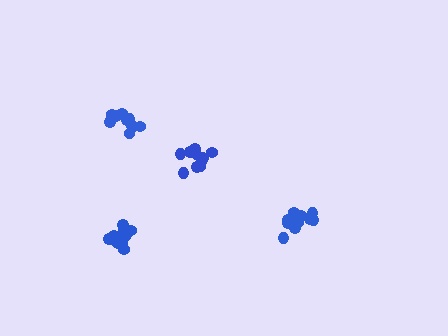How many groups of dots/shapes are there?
There are 4 groups.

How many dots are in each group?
Group 1: 10 dots, Group 2: 10 dots, Group 3: 13 dots, Group 4: 13 dots (46 total).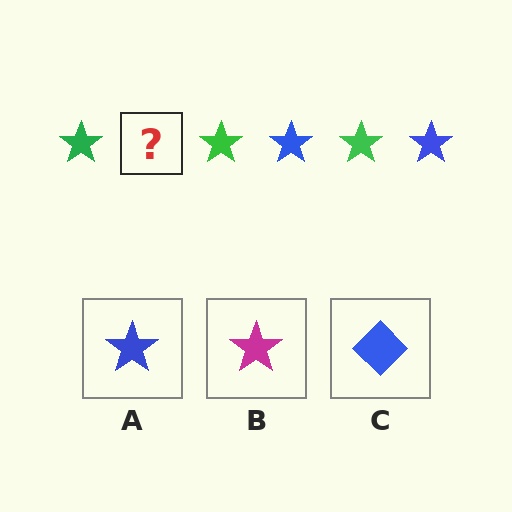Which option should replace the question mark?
Option A.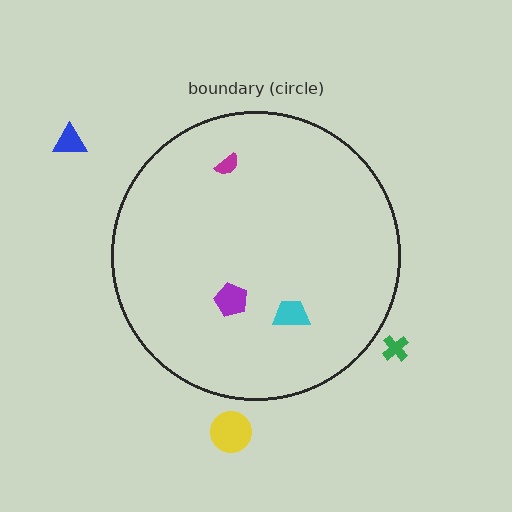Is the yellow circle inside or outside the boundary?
Outside.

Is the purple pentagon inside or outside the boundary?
Inside.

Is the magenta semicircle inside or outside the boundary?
Inside.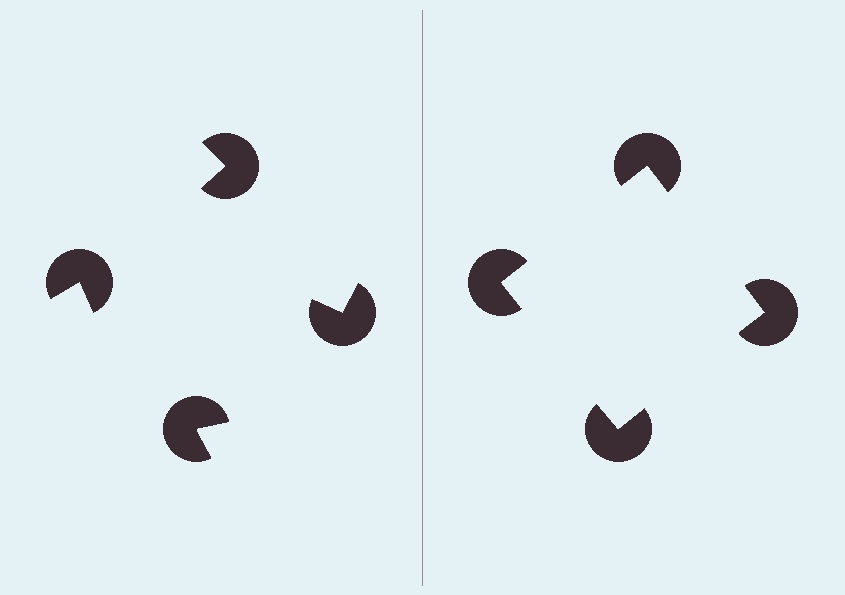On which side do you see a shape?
An illusory square appears on the right side. On the left side the wedge cuts are rotated, so no coherent shape forms.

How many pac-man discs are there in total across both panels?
8 — 4 on each side.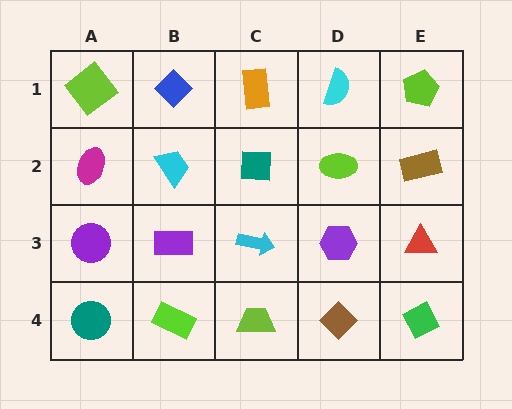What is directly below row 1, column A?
A magenta ellipse.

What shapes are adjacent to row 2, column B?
A blue diamond (row 1, column B), a purple rectangle (row 3, column B), a magenta ellipse (row 2, column A), a teal square (row 2, column C).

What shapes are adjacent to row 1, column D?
A lime ellipse (row 2, column D), an orange rectangle (row 1, column C), a lime pentagon (row 1, column E).